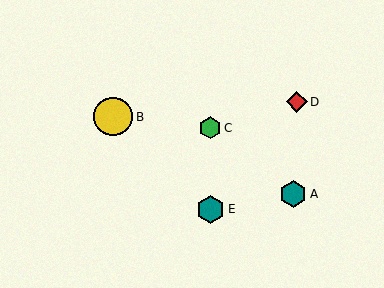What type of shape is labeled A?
Shape A is a teal hexagon.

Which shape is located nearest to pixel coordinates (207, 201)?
The teal hexagon (labeled E) at (211, 209) is nearest to that location.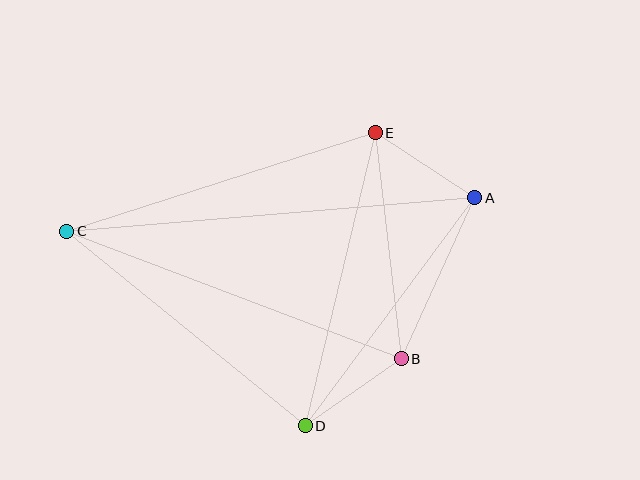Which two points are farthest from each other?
Points A and C are farthest from each other.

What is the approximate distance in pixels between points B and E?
The distance between B and E is approximately 227 pixels.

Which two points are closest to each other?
Points B and D are closest to each other.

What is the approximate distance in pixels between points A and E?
The distance between A and E is approximately 119 pixels.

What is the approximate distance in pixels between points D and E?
The distance between D and E is approximately 301 pixels.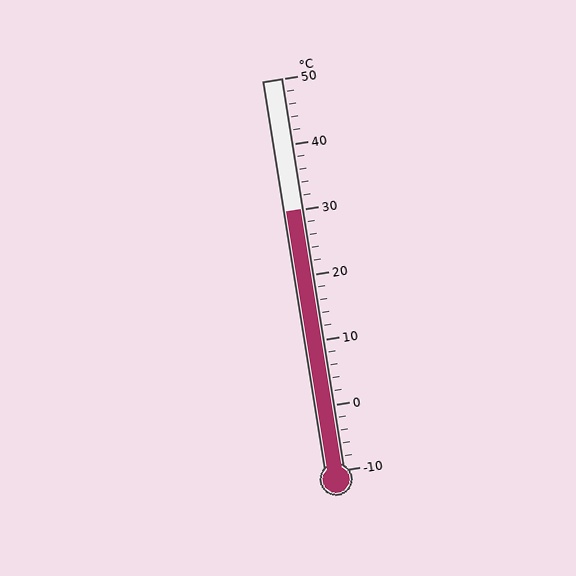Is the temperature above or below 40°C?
The temperature is below 40°C.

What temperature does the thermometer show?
The thermometer shows approximately 30°C.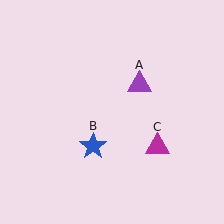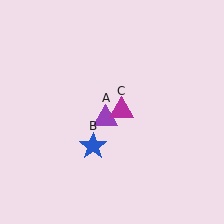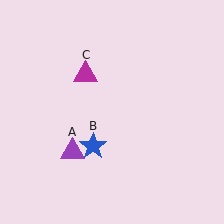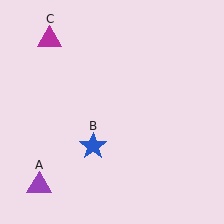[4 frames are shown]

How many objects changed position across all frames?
2 objects changed position: purple triangle (object A), magenta triangle (object C).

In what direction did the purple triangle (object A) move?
The purple triangle (object A) moved down and to the left.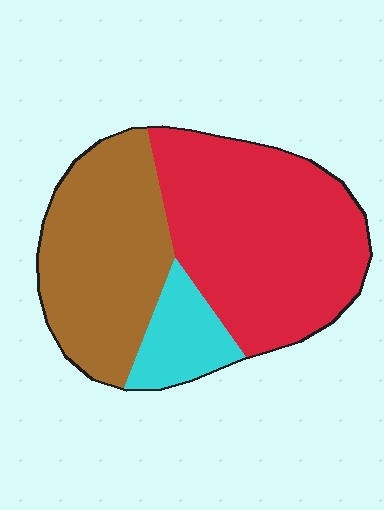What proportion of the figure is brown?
Brown takes up between a quarter and a half of the figure.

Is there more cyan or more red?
Red.